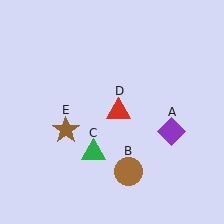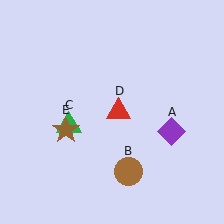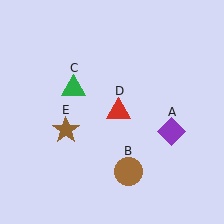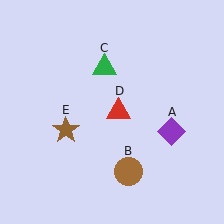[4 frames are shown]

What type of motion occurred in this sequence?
The green triangle (object C) rotated clockwise around the center of the scene.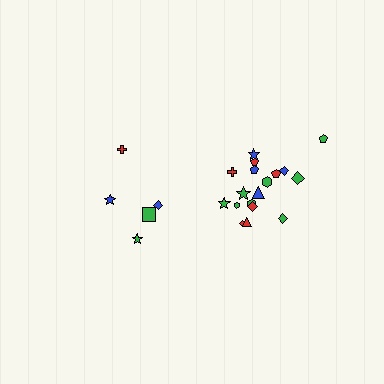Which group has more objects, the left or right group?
The right group.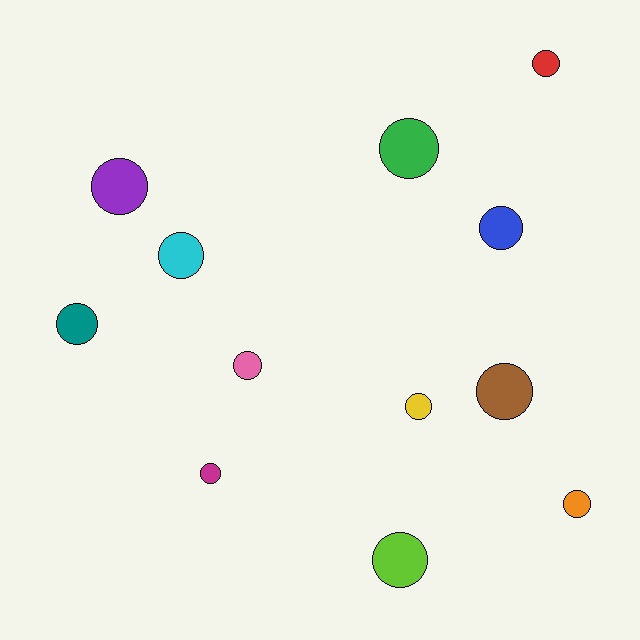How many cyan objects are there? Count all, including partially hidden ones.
There is 1 cyan object.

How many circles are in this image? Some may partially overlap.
There are 12 circles.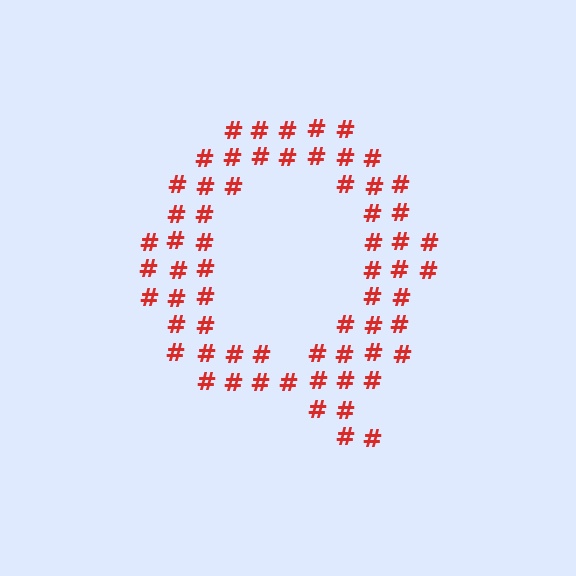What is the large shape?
The large shape is the letter Q.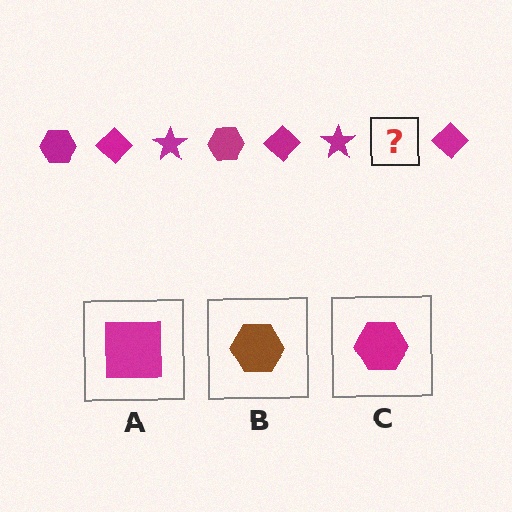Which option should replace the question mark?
Option C.